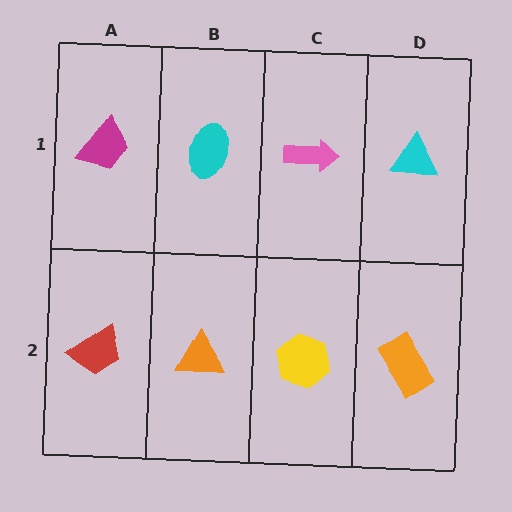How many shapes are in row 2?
4 shapes.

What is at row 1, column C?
A pink arrow.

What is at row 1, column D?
A cyan triangle.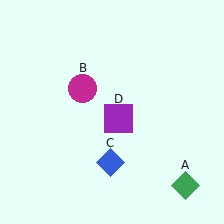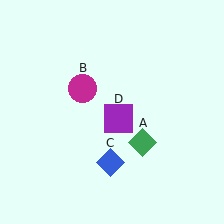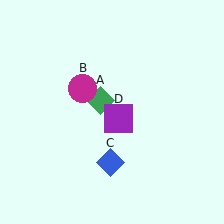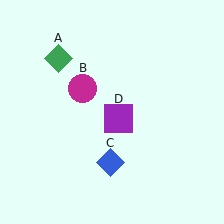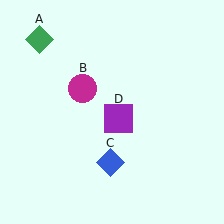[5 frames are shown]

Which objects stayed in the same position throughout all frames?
Magenta circle (object B) and blue diamond (object C) and purple square (object D) remained stationary.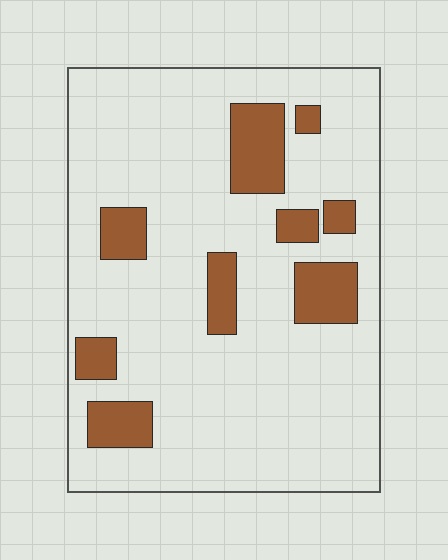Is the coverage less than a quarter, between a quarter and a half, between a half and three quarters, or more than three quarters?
Less than a quarter.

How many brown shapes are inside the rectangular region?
9.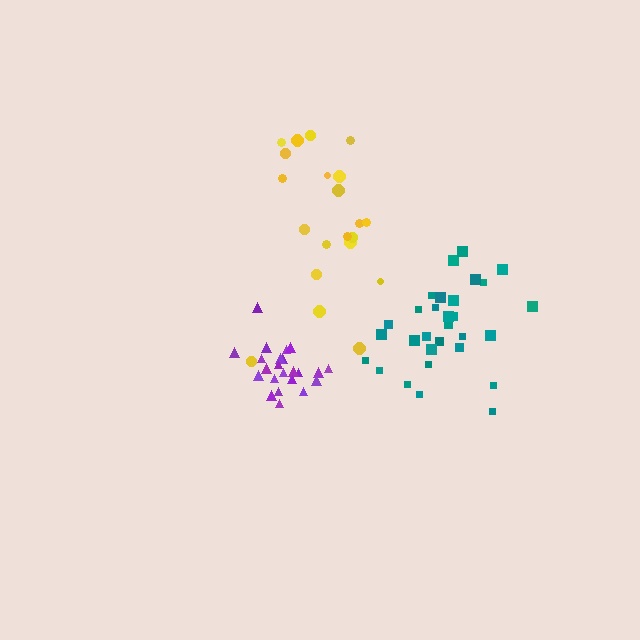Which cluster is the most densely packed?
Purple.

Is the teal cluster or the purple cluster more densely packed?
Purple.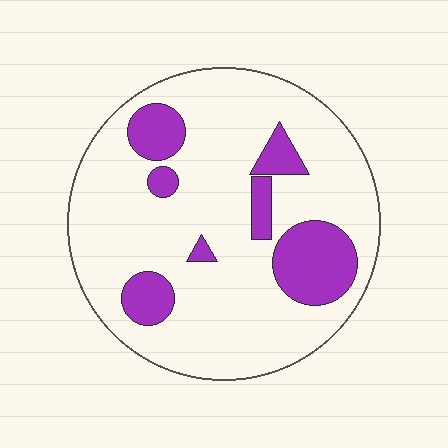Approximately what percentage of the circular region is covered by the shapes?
Approximately 20%.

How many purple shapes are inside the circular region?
7.